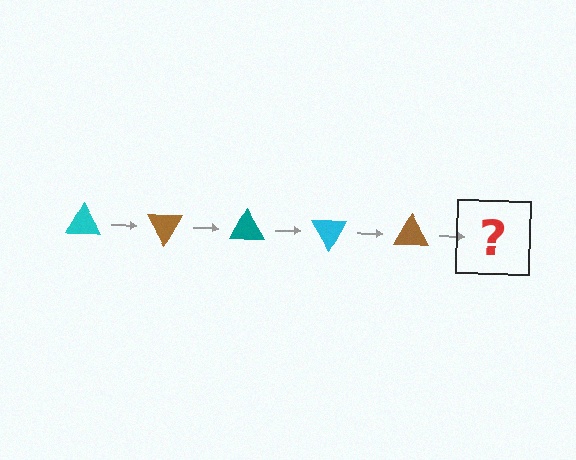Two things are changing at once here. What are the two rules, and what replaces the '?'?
The two rules are that it rotates 60 degrees each step and the color cycles through cyan, brown, and teal. The '?' should be a teal triangle, rotated 300 degrees from the start.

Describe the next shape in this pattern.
It should be a teal triangle, rotated 300 degrees from the start.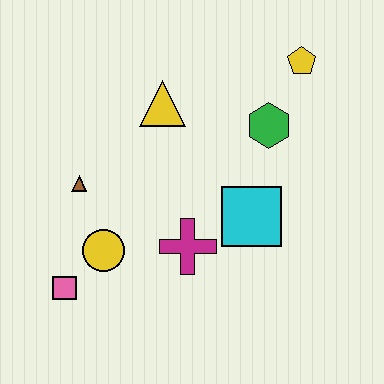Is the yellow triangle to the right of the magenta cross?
No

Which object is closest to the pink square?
The yellow circle is closest to the pink square.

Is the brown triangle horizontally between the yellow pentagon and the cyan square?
No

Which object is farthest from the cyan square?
The pink square is farthest from the cyan square.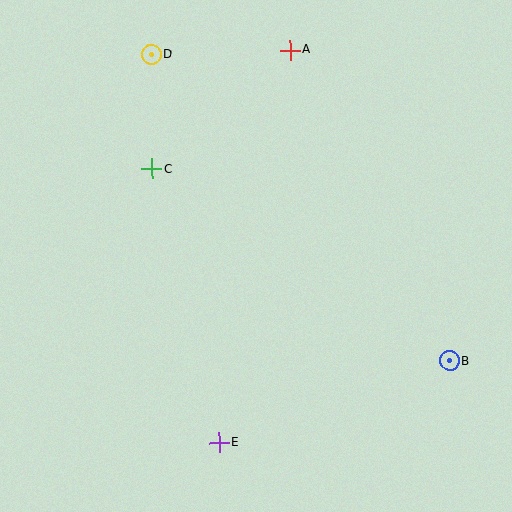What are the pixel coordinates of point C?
Point C is at (152, 169).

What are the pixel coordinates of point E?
Point E is at (219, 442).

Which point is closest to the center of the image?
Point C at (152, 169) is closest to the center.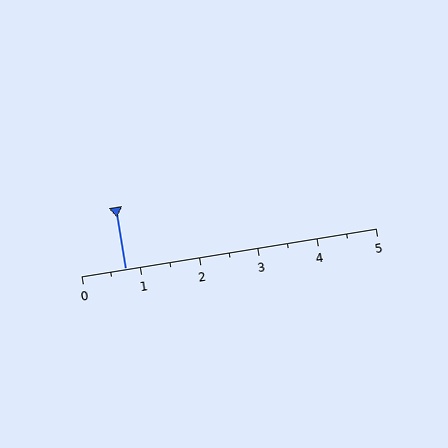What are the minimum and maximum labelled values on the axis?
The axis runs from 0 to 5.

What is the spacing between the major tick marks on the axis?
The major ticks are spaced 1 apart.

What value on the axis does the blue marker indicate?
The marker indicates approximately 0.8.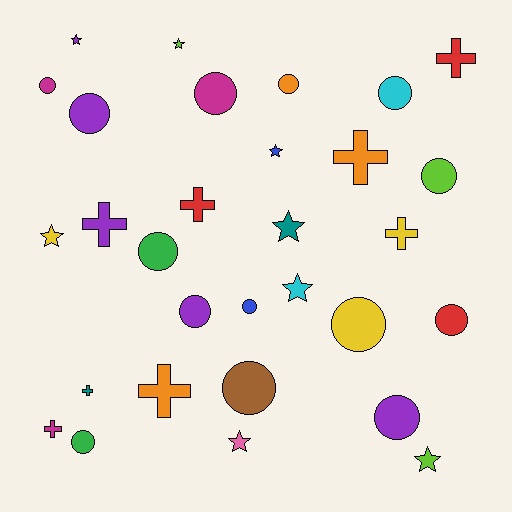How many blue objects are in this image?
There are 2 blue objects.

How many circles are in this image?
There are 14 circles.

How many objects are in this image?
There are 30 objects.